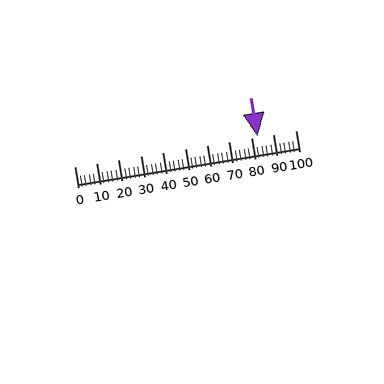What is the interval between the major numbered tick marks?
The major tick marks are spaced 10 units apart.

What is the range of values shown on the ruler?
The ruler shows values from 0 to 100.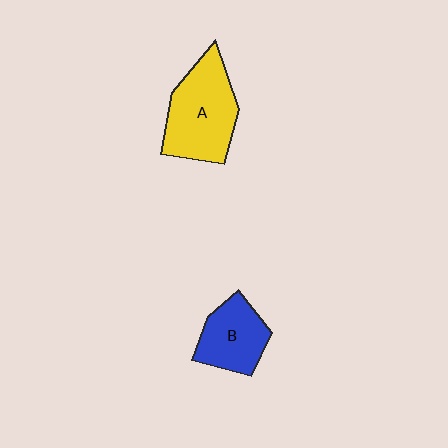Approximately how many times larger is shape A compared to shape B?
Approximately 1.5 times.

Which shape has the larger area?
Shape A (yellow).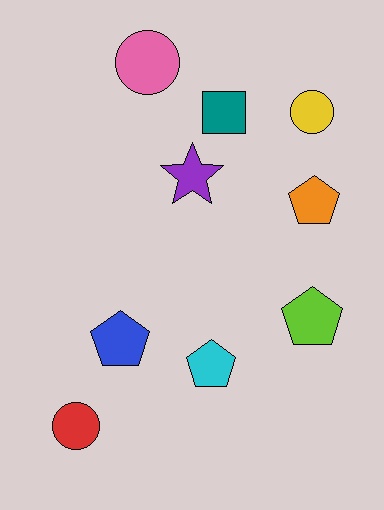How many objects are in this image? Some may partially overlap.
There are 9 objects.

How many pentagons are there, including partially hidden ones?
There are 4 pentagons.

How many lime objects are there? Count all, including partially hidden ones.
There is 1 lime object.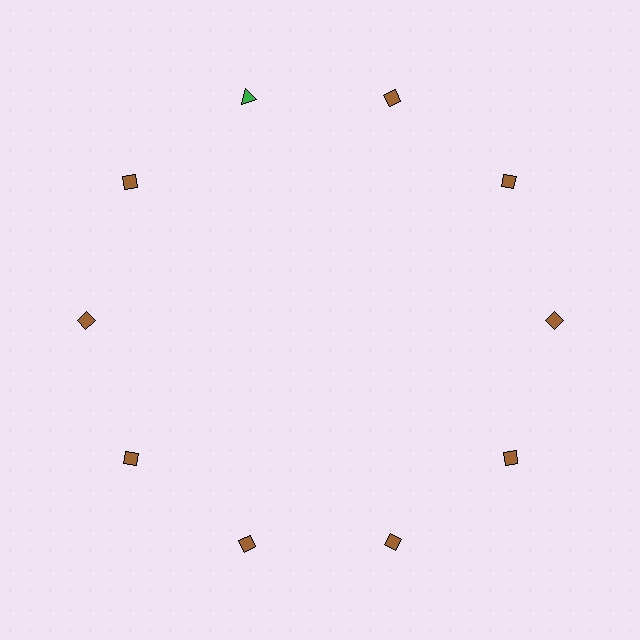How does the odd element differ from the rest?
It differs in both color (green instead of brown) and shape (triangle instead of diamond).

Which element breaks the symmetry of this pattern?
The green triangle at roughly the 11 o'clock position breaks the symmetry. All other shapes are brown diamonds.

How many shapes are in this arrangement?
There are 10 shapes arranged in a ring pattern.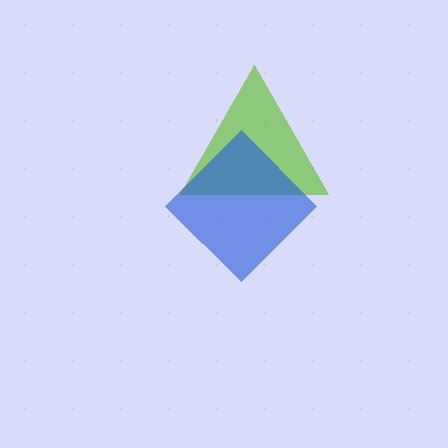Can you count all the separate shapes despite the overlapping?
Yes, there are 2 separate shapes.